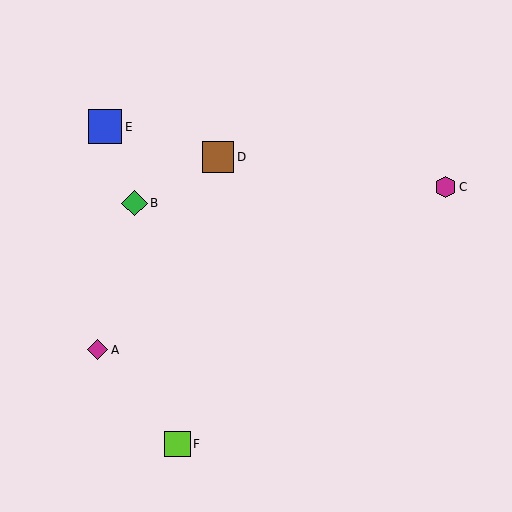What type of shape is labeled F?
Shape F is a lime square.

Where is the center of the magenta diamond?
The center of the magenta diamond is at (97, 350).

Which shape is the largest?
The blue square (labeled E) is the largest.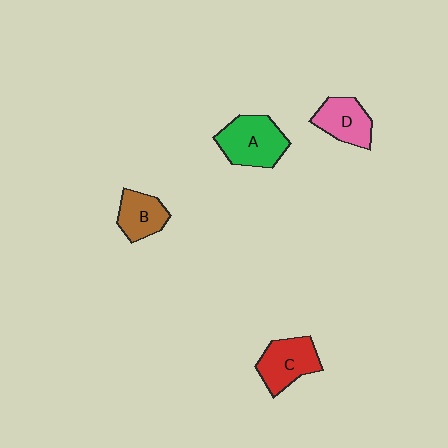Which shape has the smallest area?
Shape B (brown).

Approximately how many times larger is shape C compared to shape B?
Approximately 1.3 times.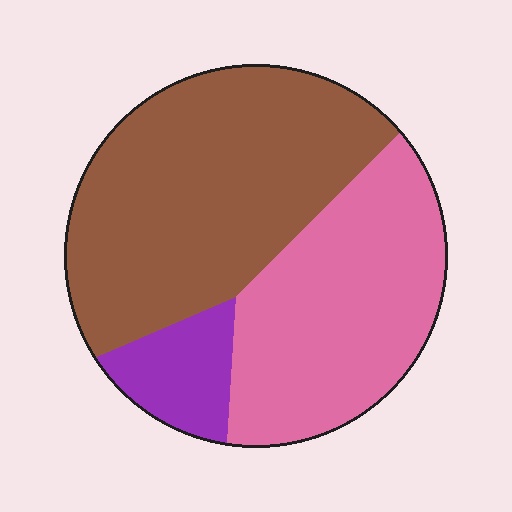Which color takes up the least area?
Purple, at roughly 10%.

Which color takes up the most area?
Brown, at roughly 50%.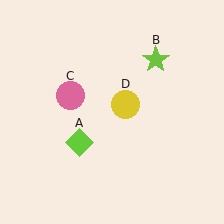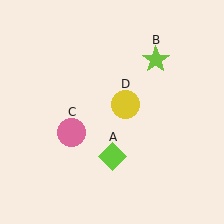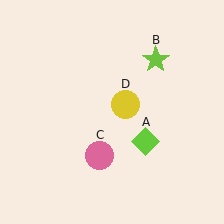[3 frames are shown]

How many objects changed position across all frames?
2 objects changed position: lime diamond (object A), pink circle (object C).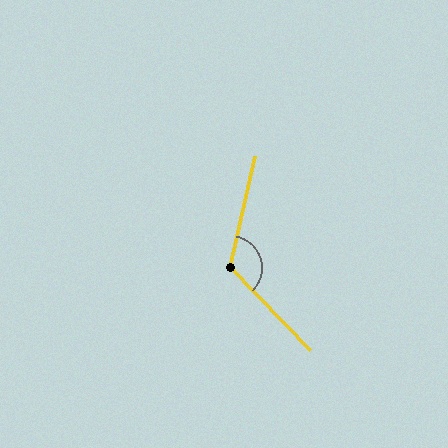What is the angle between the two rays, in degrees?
Approximately 123 degrees.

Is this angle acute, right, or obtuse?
It is obtuse.